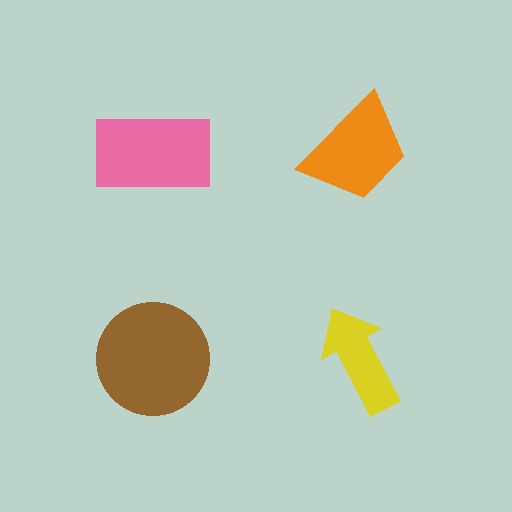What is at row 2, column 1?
A brown circle.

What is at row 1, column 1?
A pink rectangle.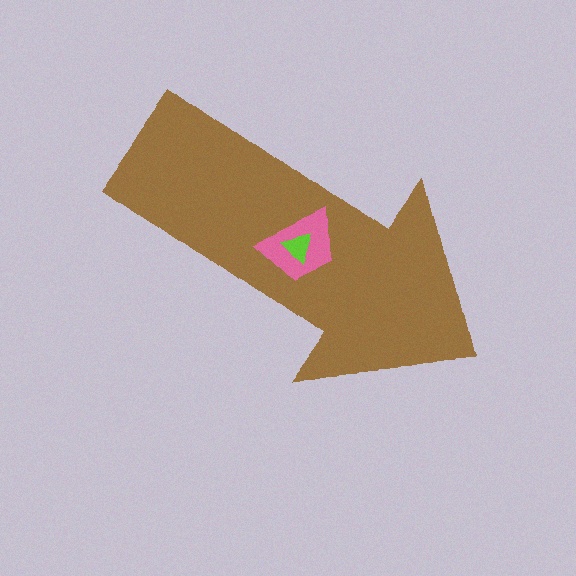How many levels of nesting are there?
3.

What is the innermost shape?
The lime triangle.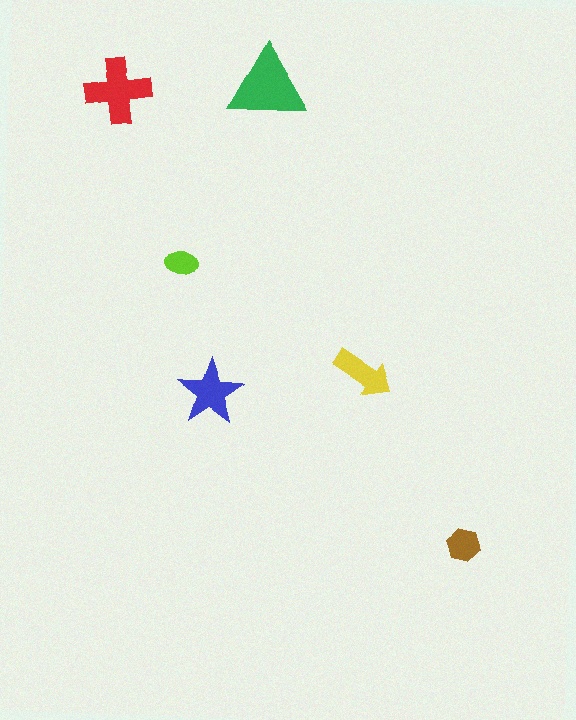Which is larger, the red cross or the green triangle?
The green triangle.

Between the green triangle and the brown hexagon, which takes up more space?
The green triangle.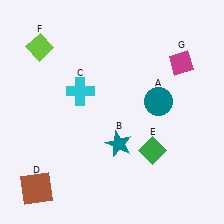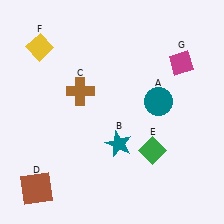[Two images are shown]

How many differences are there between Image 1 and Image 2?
There are 2 differences between the two images.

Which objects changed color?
C changed from cyan to brown. F changed from lime to yellow.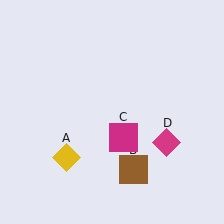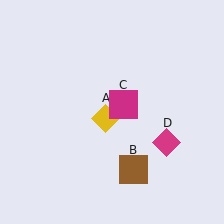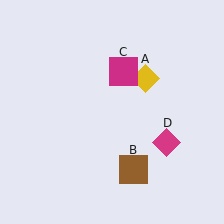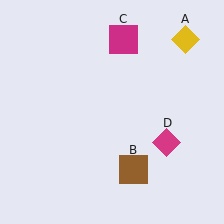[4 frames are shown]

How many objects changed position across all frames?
2 objects changed position: yellow diamond (object A), magenta square (object C).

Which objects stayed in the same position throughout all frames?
Brown square (object B) and magenta diamond (object D) remained stationary.